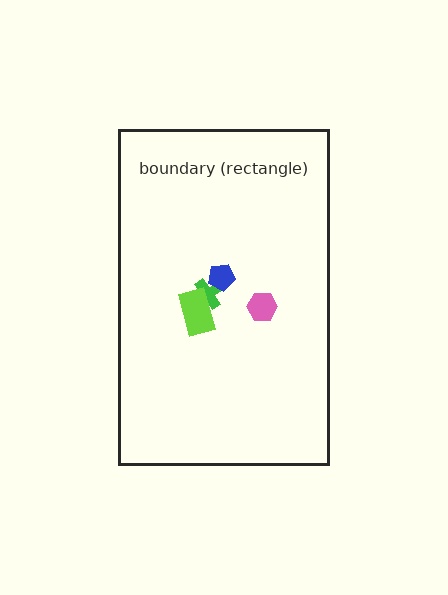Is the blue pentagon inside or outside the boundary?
Inside.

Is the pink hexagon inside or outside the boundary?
Inside.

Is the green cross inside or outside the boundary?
Inside.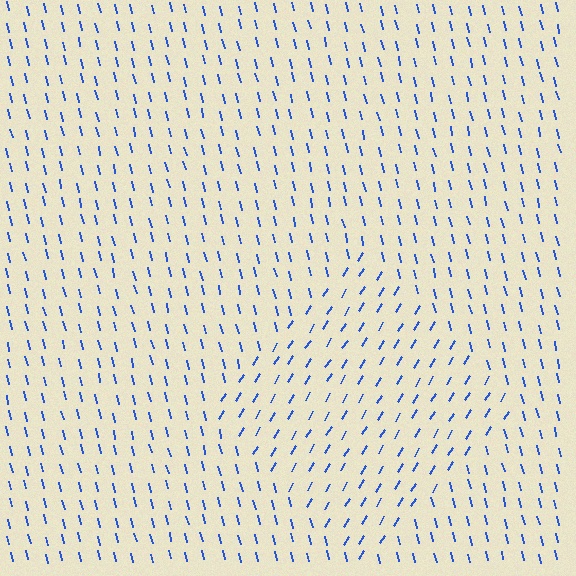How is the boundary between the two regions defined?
The boundary is defined purely by a change in line orientation (approximately 45 degrees difference). All lines are the same color and thickness.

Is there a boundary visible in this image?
Yes, there is a texture boundary formed by a change in line orientation.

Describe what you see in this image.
The image is filled with small blue line segments. A diamond region in the image has lines oriented differently from the surrounding lines, creating a visible texture boundary.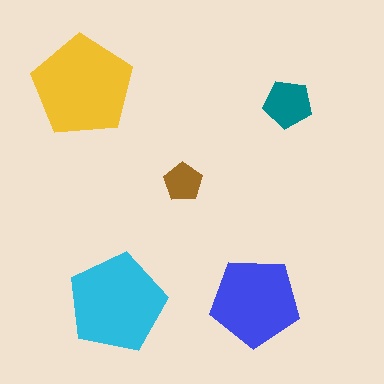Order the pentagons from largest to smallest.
the yellow one, the cyan one, the blue one, the teal one, the brown one.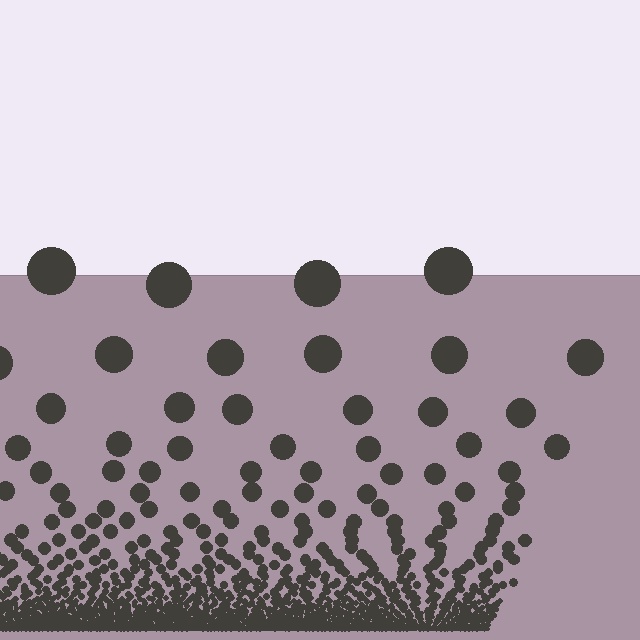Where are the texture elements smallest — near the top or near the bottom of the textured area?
Near the bottom.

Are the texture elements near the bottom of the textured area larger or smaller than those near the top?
Smaller. The gradient is inverted — elements near the bottom are smaller and denser.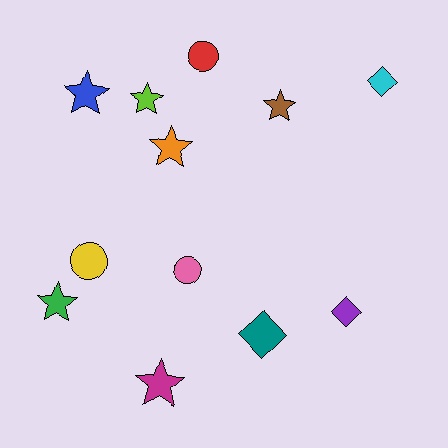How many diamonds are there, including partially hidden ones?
There are 3 diamonds.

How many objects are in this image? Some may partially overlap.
There are 12 objects.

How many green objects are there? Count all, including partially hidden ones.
There is 1 green object.